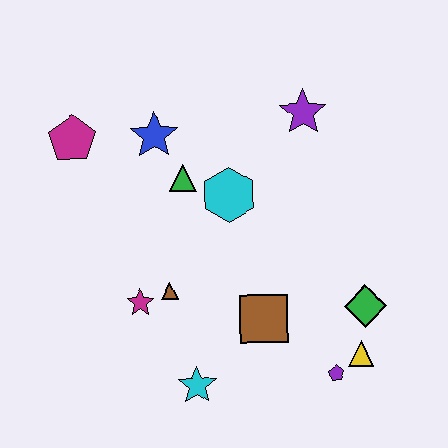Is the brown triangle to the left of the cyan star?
Yes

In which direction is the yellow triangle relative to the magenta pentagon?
The yellow triangle is to the right of the magenta pentagon.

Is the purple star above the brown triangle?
Yes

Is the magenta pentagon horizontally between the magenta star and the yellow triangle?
No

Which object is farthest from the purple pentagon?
The magenta pentagon is farthest from the purple pentagon.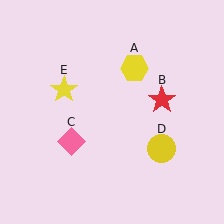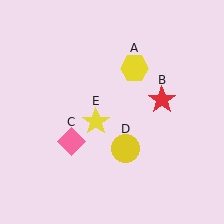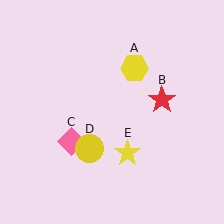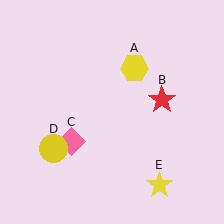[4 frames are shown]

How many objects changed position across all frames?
2 objects changed position: yellow circle (object D), yellow star (object E).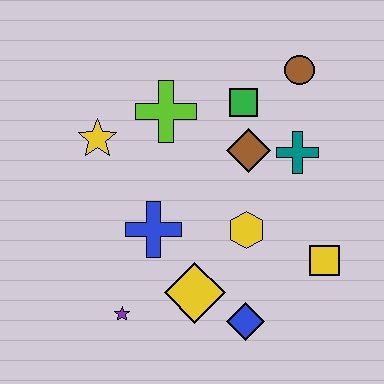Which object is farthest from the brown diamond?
The purple star is farthest from the brown diamond.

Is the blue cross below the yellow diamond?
No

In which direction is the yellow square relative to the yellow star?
The yellow square is to the right of the yellow star.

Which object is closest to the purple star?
The yellow diamond is closest to the purple star.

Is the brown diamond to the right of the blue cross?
Yes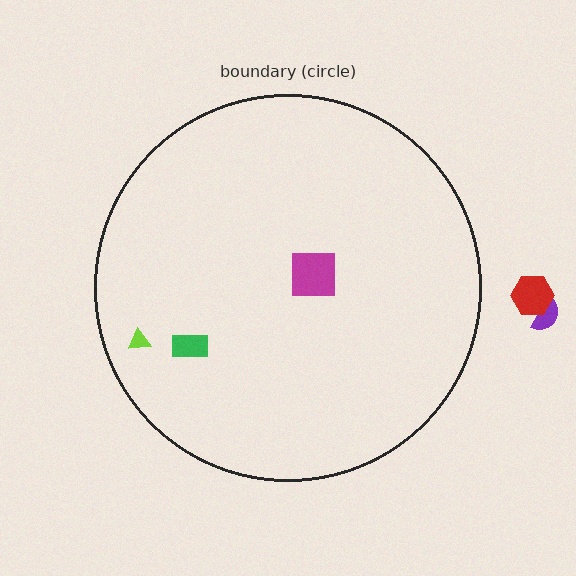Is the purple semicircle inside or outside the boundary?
Outside.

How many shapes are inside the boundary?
3 inside, 2 outside.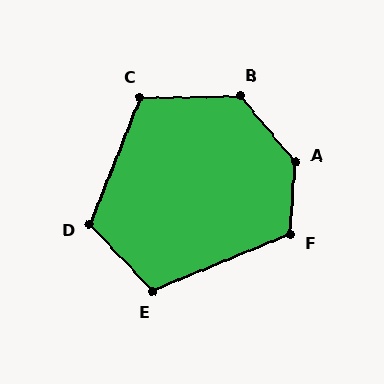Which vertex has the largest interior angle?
A, at approximately 137 degrees.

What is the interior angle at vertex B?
Approximately 129 degrees (obtuse).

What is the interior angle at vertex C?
Approximately 113 degrees (obtuse).